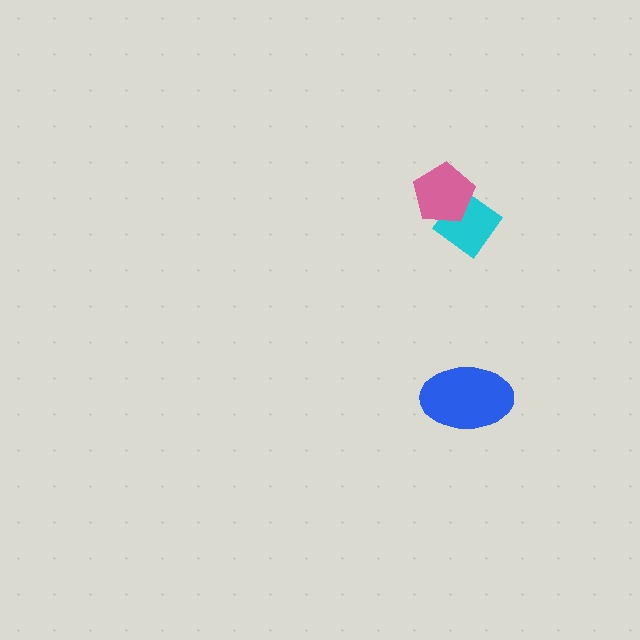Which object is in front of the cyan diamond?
The pink pentagon is in front of the cyan diamond.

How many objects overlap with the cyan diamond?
1 object overlaps with the cyan diamond.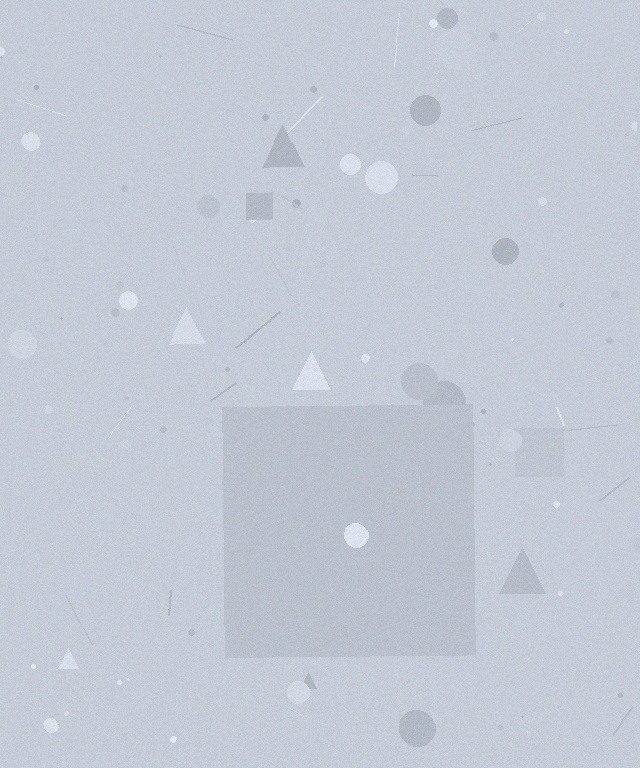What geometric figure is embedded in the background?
A square is embedded in the background.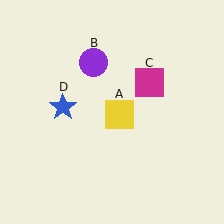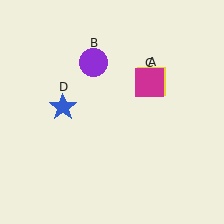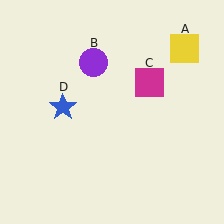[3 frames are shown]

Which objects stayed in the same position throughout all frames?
Purple circle (object B) and magenta square (object C) and blue star (object D) remained stationary.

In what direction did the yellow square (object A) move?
The yellow square (object A) moved up and to the right.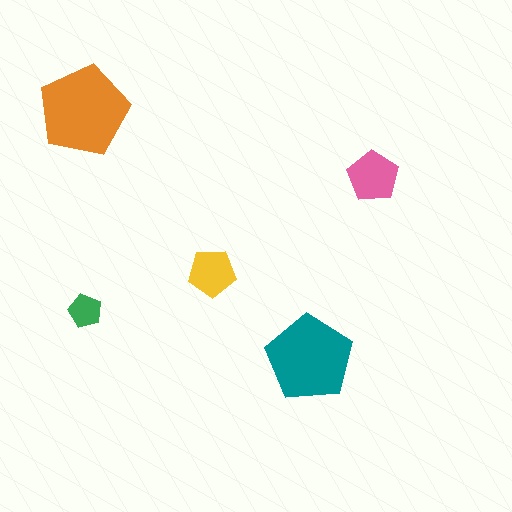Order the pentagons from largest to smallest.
the orange one, the teal one, the pink one, the yellow one, the green one.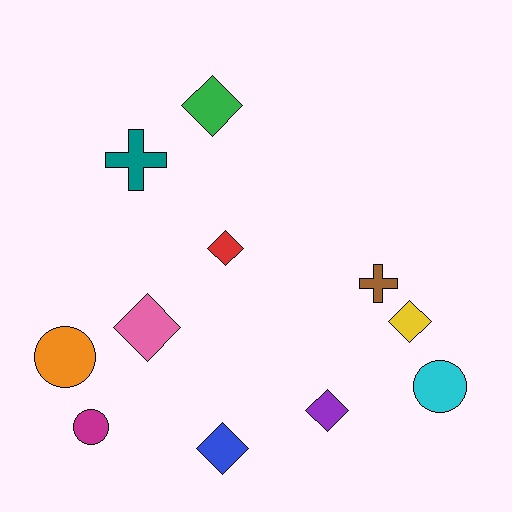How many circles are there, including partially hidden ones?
There are 3 circles.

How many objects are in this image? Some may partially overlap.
There are 11 objects.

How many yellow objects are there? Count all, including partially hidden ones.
There is 1 yellow object.